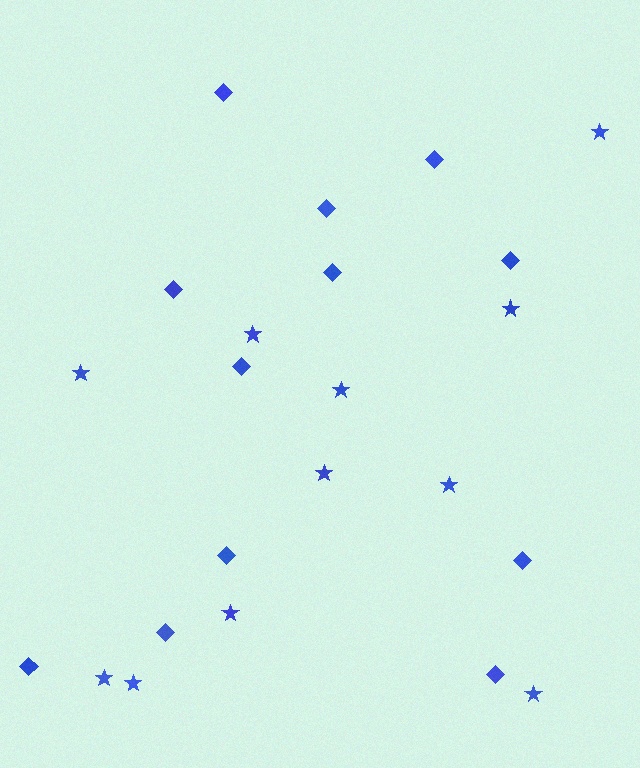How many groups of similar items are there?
There are 2 groups: one group of diamonds (12) and one group of stars (11).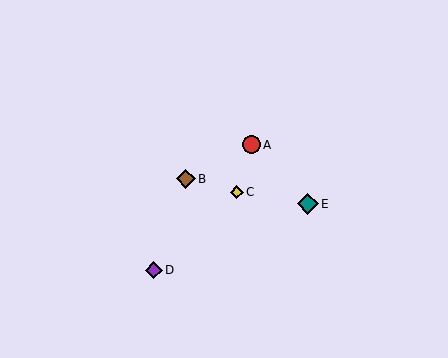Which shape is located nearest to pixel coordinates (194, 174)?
The brown diamond (labeled B) at (186, 179) is nearest to that location.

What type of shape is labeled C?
Shape C is a yellow diamond.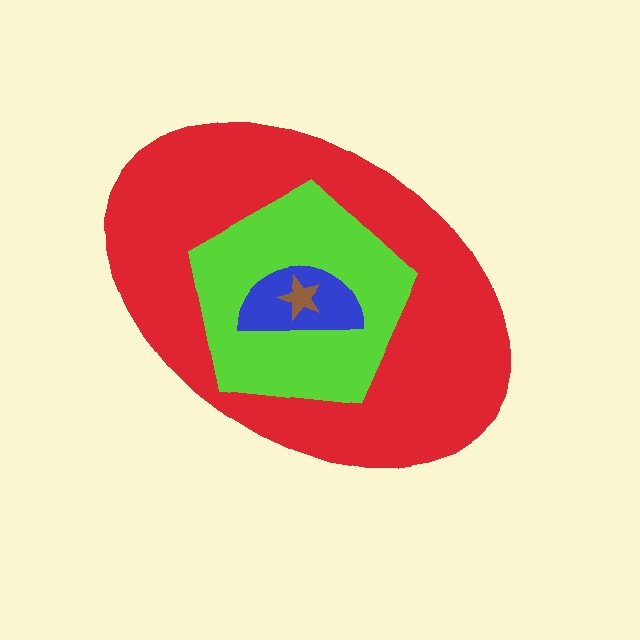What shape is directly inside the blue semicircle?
The brown star.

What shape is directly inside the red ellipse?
The lime pentagon.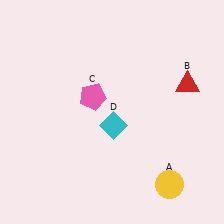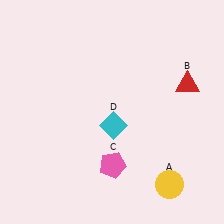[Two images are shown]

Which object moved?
The pink pentagon (C) moved down.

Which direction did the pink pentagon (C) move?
The pink pentagon (C) moved down.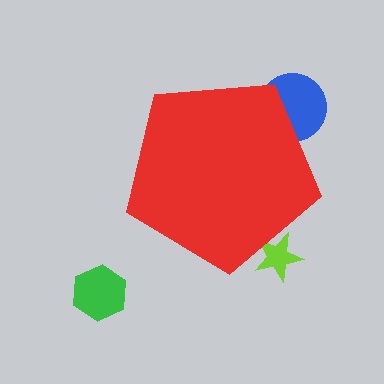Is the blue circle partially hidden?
Yes, the blue circle is partially hidden behind the red pentagon.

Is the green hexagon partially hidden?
No, the green hexagon is fully visible.